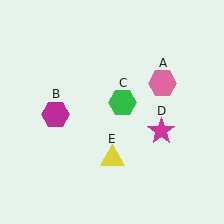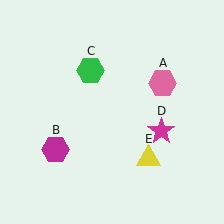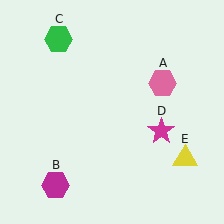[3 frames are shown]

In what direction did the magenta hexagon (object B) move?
The magenta hexagon (object B) moved down.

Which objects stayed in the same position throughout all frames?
Pink hexagon (object A) and magenta star (object D) remained stationary.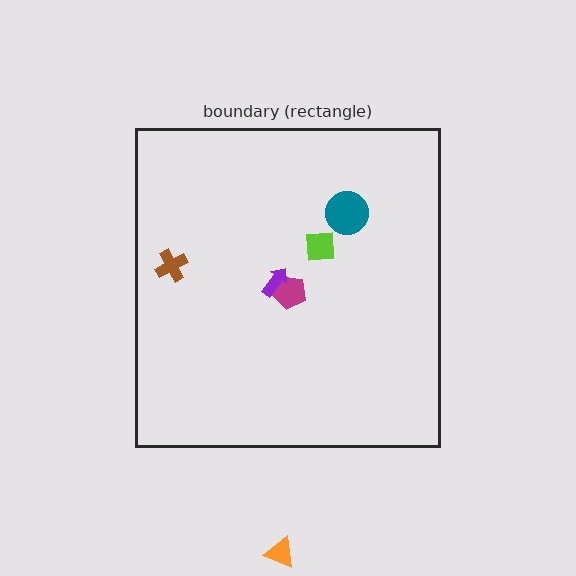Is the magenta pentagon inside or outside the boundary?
Inside.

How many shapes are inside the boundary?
5 inside, 1 outside.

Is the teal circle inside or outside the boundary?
Inside.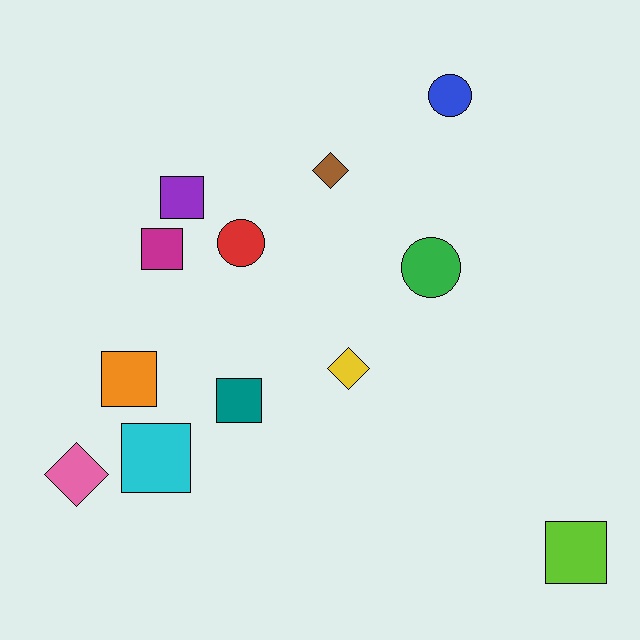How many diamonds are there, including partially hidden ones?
There are 3 diamonds.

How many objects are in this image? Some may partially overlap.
There are 12 objects.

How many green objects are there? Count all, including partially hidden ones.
There is 1 green object.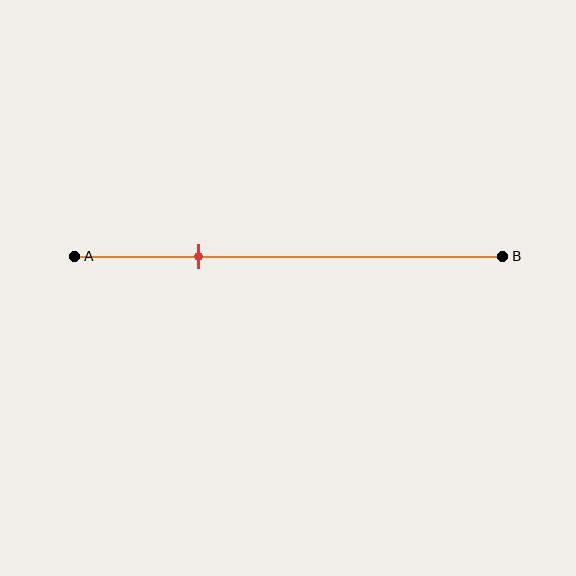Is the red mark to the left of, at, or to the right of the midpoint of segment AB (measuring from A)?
The red mark is to the left of the midpoint of segment AB.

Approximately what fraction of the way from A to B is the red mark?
The red mark is approximately 30% of the way from A to B.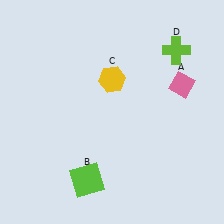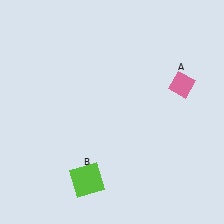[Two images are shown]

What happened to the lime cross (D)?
The lime cross (D) was removed in Image 2. It was in the top-right area of Image 1.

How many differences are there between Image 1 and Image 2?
There are 2 differences between the two images.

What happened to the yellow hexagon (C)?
The yellow hexagon (C) was removed in Image 2. It was in the top-right area of Image 1.